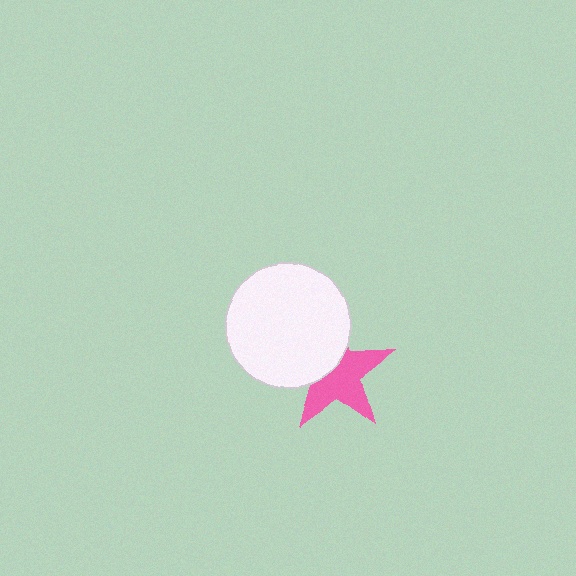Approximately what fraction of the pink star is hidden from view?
Roughly 40% of the pink star is hidden behind the white circle.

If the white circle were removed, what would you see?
You would see the complete pink star.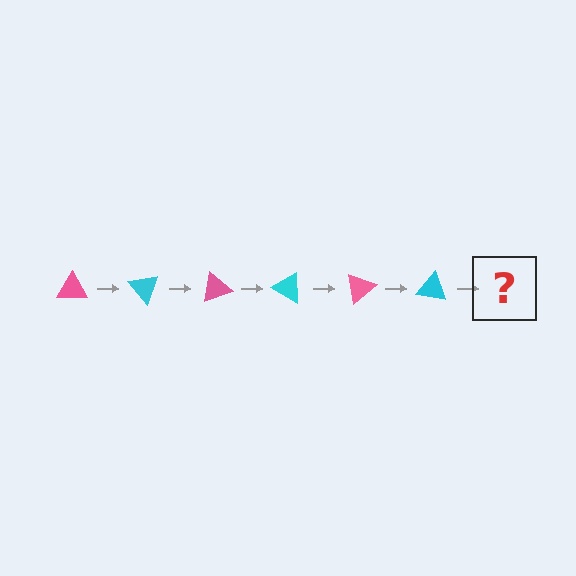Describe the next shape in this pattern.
It should be a pink triangle, rotated 300 degrees from the start.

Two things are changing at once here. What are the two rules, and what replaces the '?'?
The two rules are that it rotates 50 degrees each step and the color cycles through pink and cyan. The '?' should be a pink triangle, rotated 300 degrees from the start.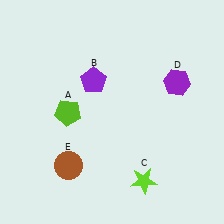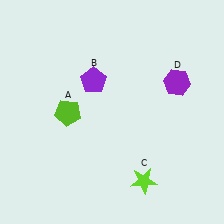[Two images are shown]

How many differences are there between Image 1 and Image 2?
There is 1 difference between the two images.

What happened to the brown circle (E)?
The brown circle (E) was removed in Image 2. It was in the bottom-left area of Image 1.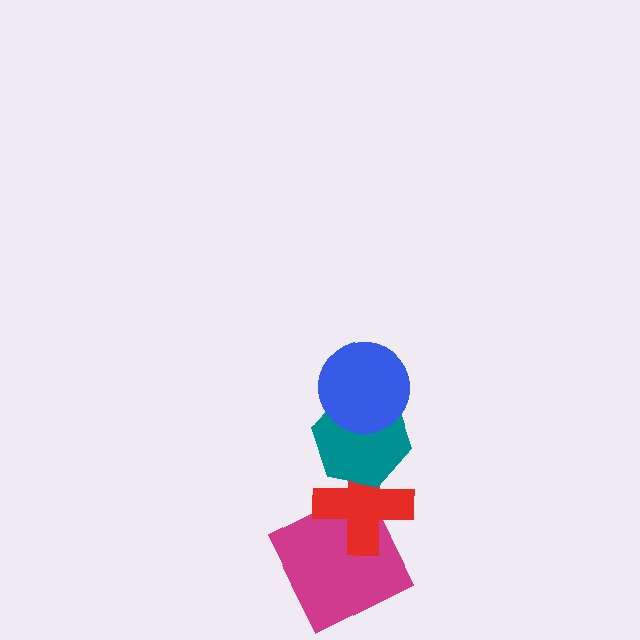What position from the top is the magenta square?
The magenta square is 4th from the top.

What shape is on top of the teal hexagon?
The blue circle is on top of the teal hexagon.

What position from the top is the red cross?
The red cross is 3rd from the top.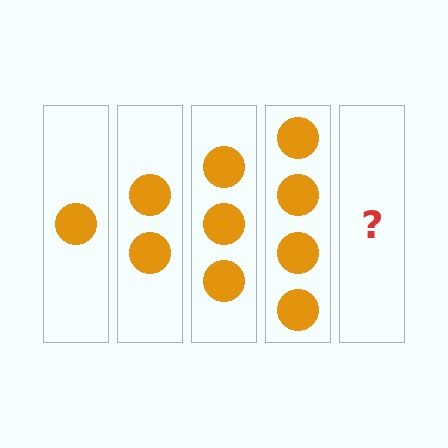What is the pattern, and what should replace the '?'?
The pattern is that each step adds one more circle. The '?' should be 5 circles.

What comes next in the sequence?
The next element should be 5 circles.